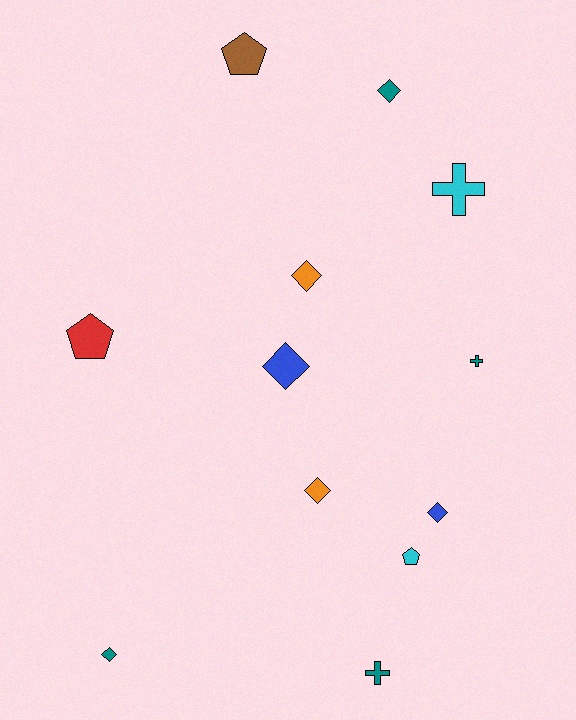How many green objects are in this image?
There are no green objects.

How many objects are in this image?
There are 12 objects.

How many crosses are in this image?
There are 3 crosses.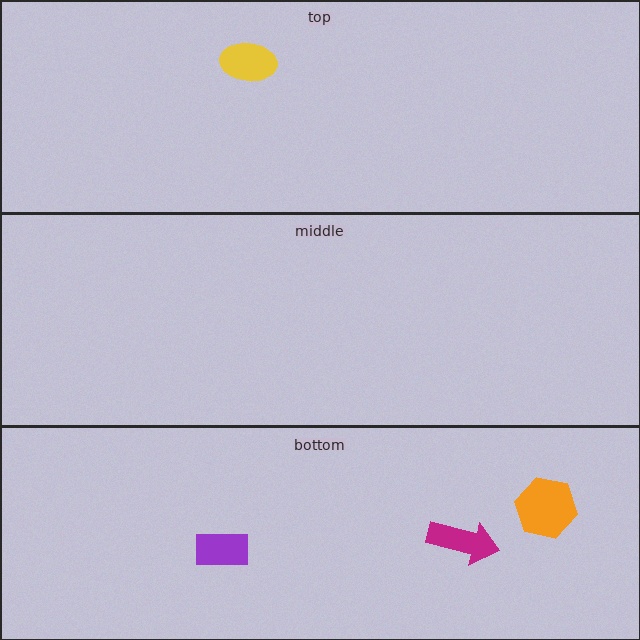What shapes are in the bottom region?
The purple rectangle, the orange hexagon, the magenta arrow.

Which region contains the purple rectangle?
The bottom region.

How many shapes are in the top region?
1.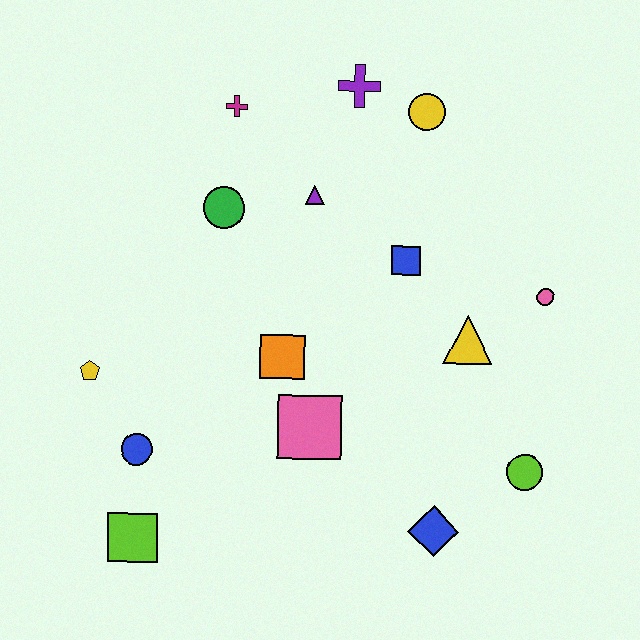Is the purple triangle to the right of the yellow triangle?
No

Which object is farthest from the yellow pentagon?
The pink circle is farthest from the yellow pentagon.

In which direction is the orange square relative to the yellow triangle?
The orange square is to the left of the yellow triangle.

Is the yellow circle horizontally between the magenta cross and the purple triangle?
No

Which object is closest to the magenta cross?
The green circle is closest to the magenta cross.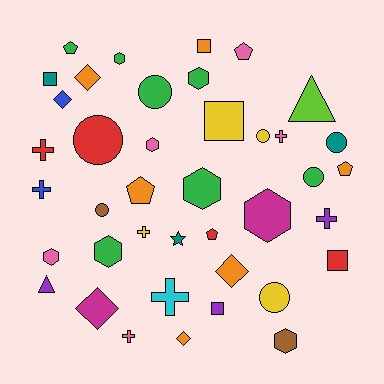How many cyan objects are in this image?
There is 1 cyan object.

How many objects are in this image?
There are 40 objects.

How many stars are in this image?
There is 1 star.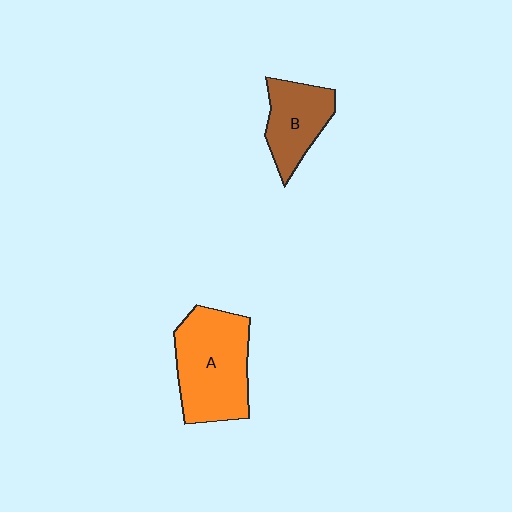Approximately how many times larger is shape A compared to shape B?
Approximately 1.6 times.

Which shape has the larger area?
Shape A (orange).